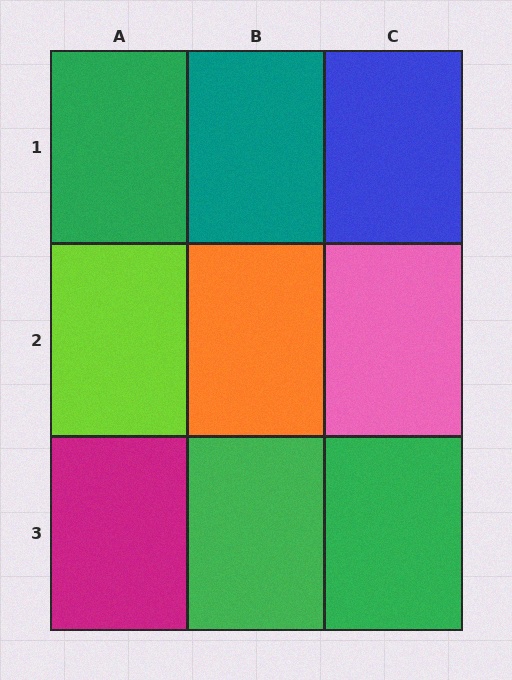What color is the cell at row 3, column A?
Magenta.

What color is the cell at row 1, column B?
Teal.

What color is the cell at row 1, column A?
Green.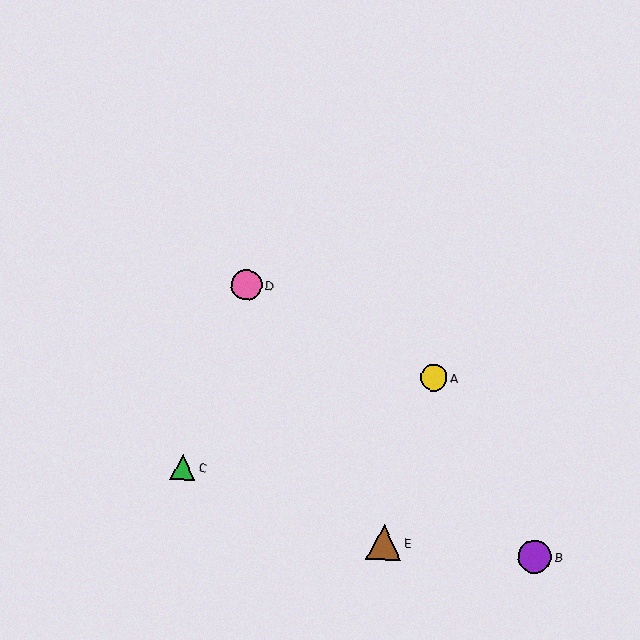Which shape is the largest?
The brown triangle (labeled E) is the largest.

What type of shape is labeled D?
Shape D is a pink circle.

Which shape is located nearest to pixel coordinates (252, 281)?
The pink circle (labeled D) at (247, 285) is nearest to that location.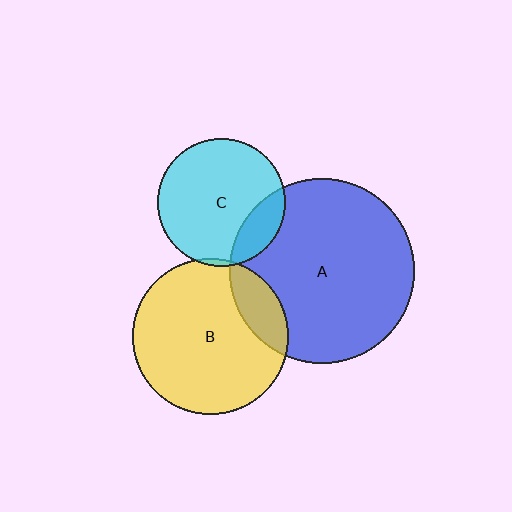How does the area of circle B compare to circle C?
Approximately 1.5 times.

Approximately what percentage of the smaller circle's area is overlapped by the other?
Approximately 15%.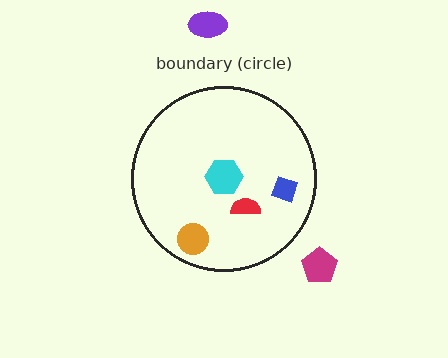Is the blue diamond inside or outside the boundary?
Inside.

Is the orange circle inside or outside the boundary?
Inside.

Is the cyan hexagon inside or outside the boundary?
Inside.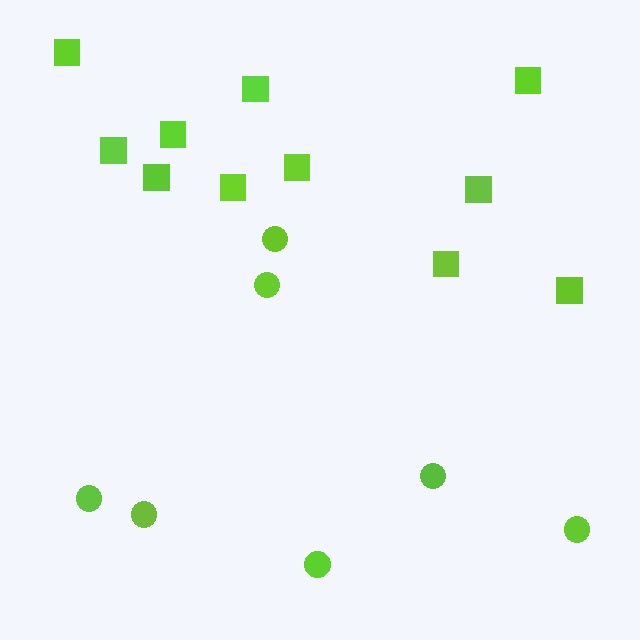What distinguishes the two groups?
There are 2 groups: one group of circles (7) and one group of squares (11).